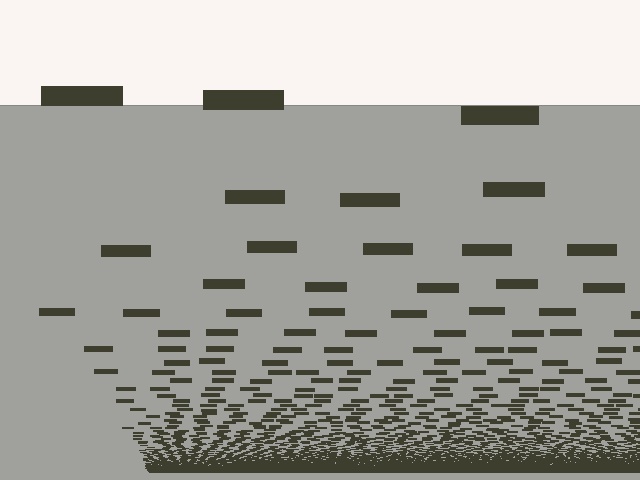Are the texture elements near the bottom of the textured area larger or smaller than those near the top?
Smaller. The gradient is inverted — elements near the bottom are smaller and denser.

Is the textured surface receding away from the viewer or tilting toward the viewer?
The surface appears to tilt toward the viewer. Texture elements get larger and sparser toward the top.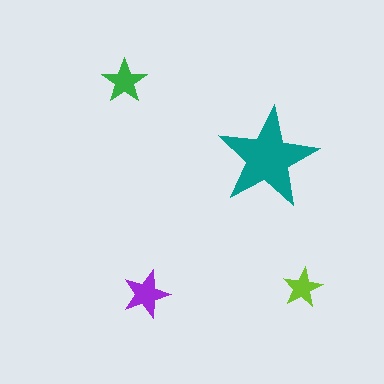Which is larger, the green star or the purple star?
The purple one.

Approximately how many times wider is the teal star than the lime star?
About 2.5 times wider.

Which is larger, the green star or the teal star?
The teal one.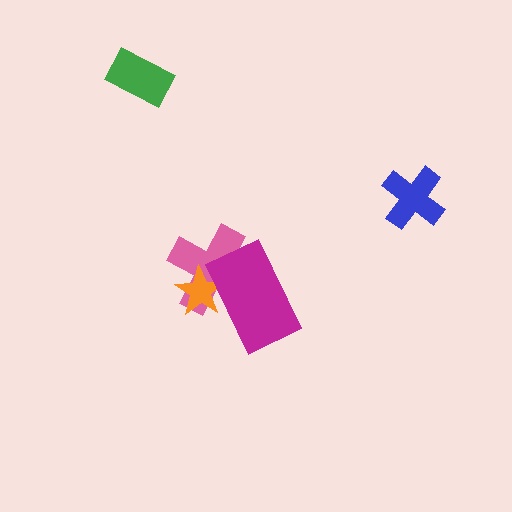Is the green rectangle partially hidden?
No, no other shape covers it.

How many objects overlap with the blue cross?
0 objects overlap with the blue cross.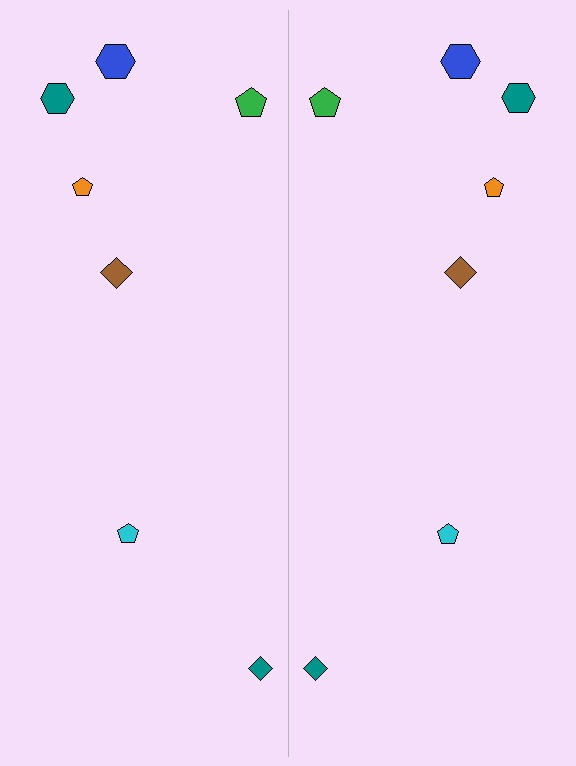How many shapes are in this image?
There are 14 shapes in this image.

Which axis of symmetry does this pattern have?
The pattern has a vertical axis of symmetry running through the center of the image.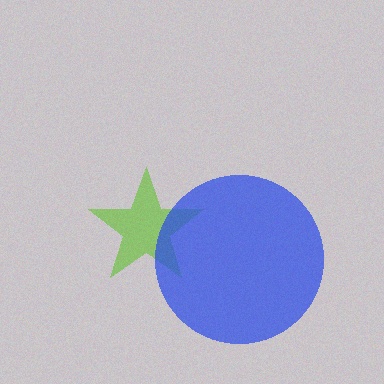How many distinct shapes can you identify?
There are 2 distinct shapes: a lime star, a blue circle.